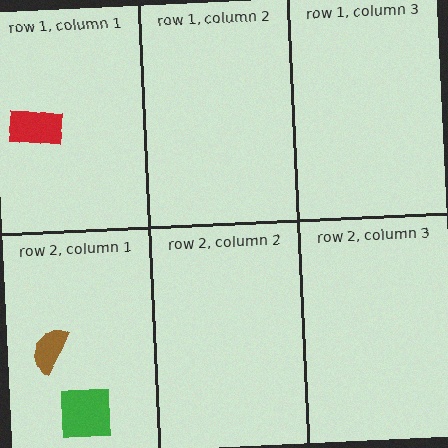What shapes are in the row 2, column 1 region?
The green square, the brown semicircle.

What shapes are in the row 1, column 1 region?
The red rectangle.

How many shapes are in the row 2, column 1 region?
2.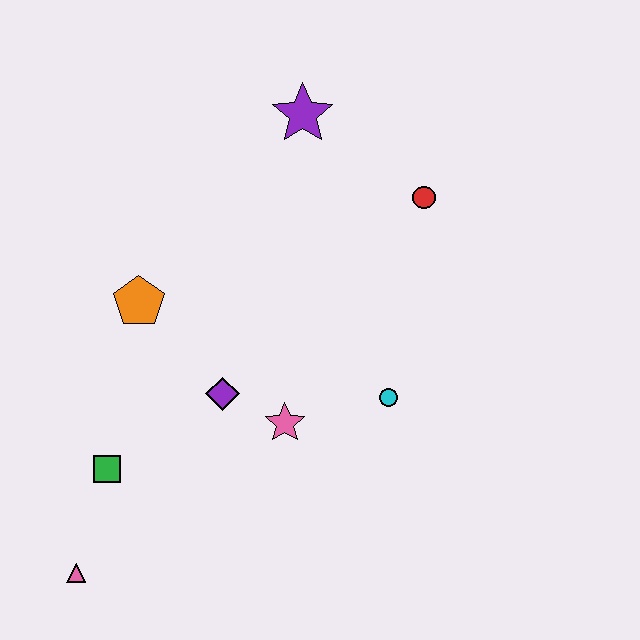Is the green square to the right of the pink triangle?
Yes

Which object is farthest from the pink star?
The purple star is farthest from the pink star.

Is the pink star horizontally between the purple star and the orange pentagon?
Yes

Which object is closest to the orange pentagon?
The purple diamond is closest to the orange pentagon.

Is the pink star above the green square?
Yes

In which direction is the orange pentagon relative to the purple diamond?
The orange pentagon is above the purple diamond.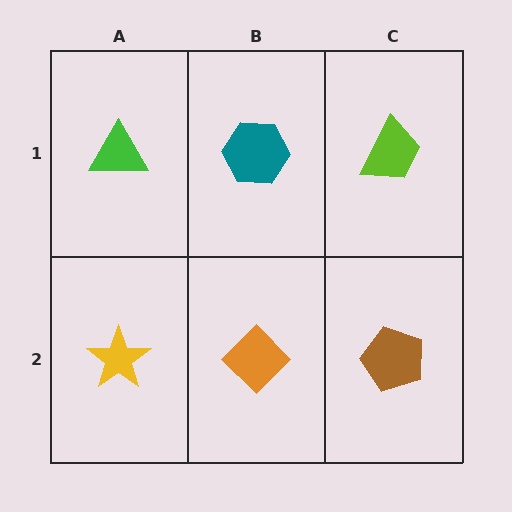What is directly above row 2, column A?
A green triangle.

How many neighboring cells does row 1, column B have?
3.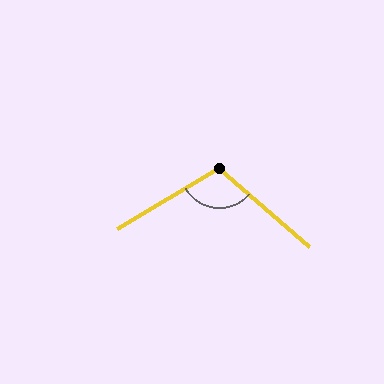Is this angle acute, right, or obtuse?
It is obtuse.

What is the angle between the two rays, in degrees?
Approximately 108 degrees.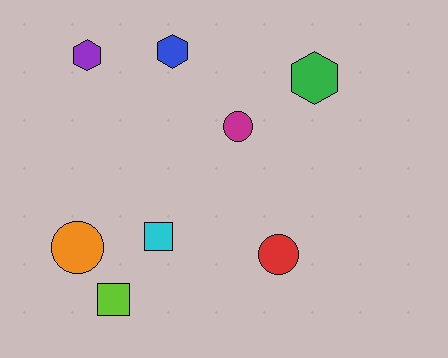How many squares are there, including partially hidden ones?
There are 2 squares.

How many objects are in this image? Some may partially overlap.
There are 8 objects.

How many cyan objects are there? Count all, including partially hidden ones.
There is 1 cyan object.